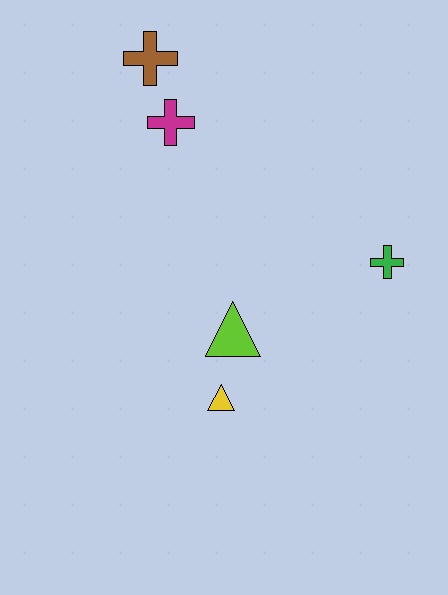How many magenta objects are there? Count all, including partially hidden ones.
There is 1 magenta object.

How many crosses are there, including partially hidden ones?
There are 3 crosses.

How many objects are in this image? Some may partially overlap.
There are 5 objects.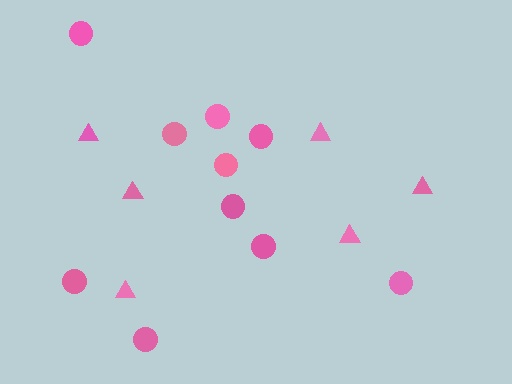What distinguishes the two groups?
There are 2 groups: one group of triangles (6) and one group of circles (10).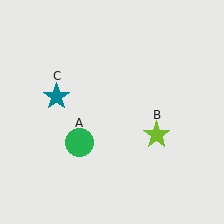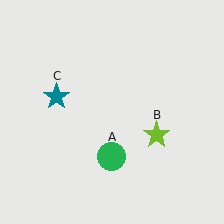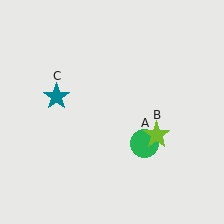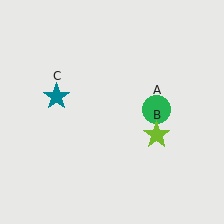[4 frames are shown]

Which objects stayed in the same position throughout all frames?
Lime star (object B) and teal star (object C) remained stationary.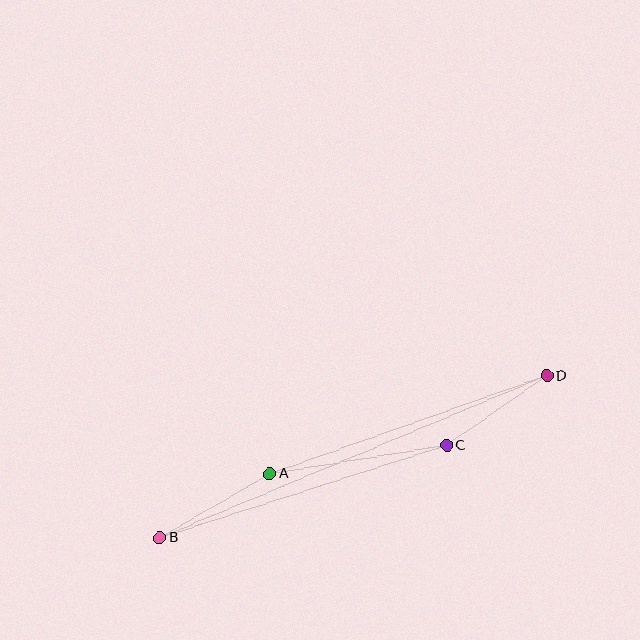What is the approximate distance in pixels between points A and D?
The distance between A and D is approximately 294 pixels.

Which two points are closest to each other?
Points C and D are closest to each other.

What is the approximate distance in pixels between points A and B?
The distance between A and B is approximately 127 pixels.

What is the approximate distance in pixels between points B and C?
The distance between B and C is approximately 302 pixels.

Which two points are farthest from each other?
Points B and D are farthest from each other.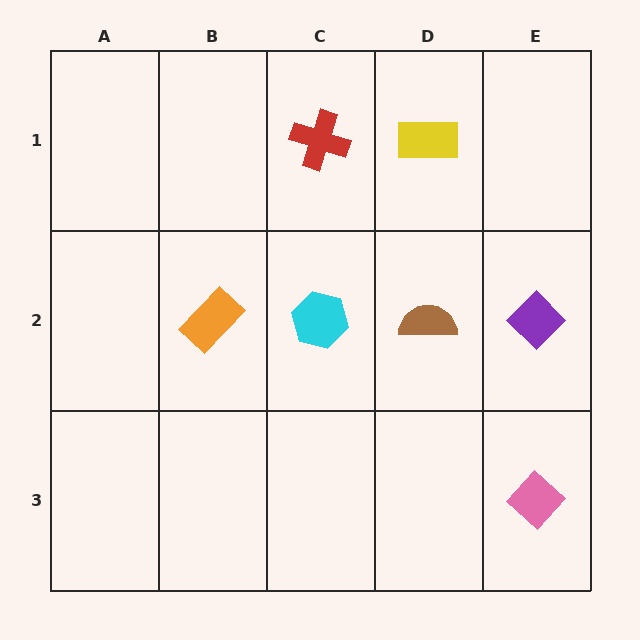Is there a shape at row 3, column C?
No, that cell is empty.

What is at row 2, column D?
A brown semicircle.